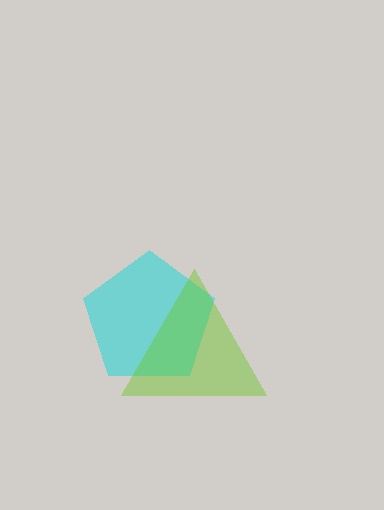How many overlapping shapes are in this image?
There are 2 overlapping shapes in the image.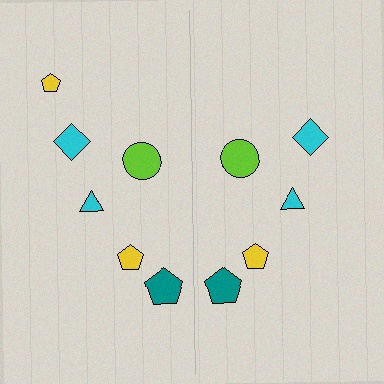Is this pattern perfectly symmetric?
No, the pattern is not perfectly symmetric. A yellow pentagon is missing from the right side.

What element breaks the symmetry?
A yellow pentagon is missing from the right side.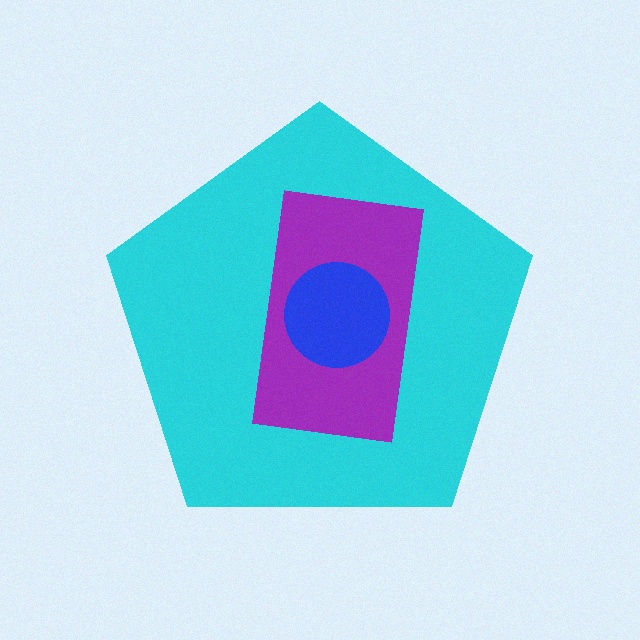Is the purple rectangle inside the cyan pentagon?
Yes.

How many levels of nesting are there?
3.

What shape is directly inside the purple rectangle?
The blue circle.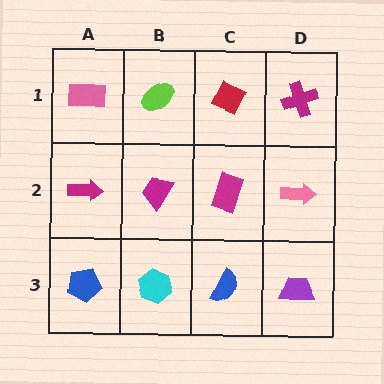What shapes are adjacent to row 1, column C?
A magenta rectangle (row 2, column C), a lime ellipse (row 1, column B), a magenta cross (row 1, column D).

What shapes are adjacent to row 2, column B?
A lime ellipse (row 1, column B), a cyan hexagon (row 3, column B), a magenta arrow (row 2, column A), a magenta rectangle (row 2, column C).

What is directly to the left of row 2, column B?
A magenta arrow.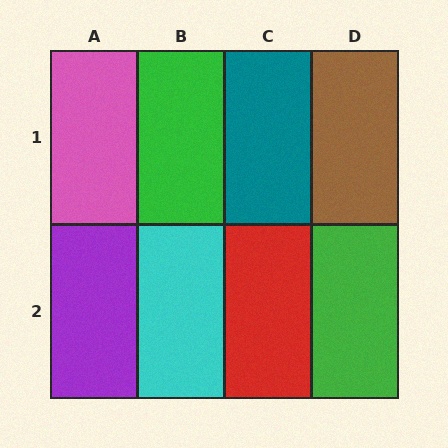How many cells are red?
1 cell is red.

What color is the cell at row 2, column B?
Cyan.